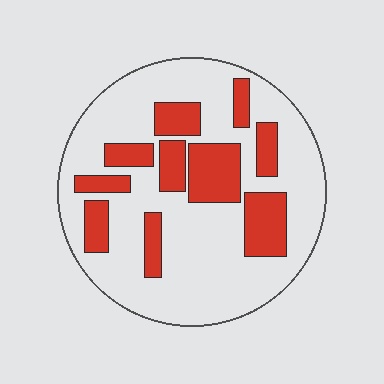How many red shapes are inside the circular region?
10.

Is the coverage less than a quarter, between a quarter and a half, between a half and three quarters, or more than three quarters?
Between a quarter and a half.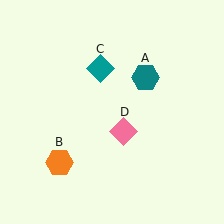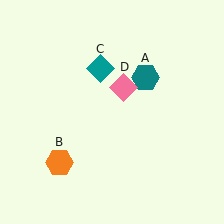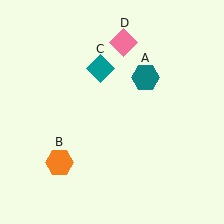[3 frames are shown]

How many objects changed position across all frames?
1 object changed position: pink diamond (object D).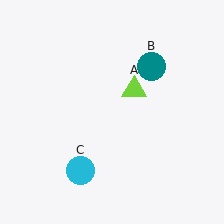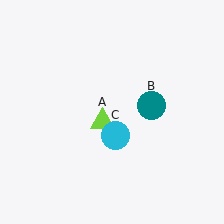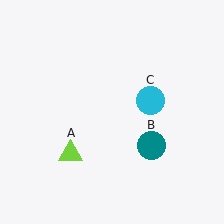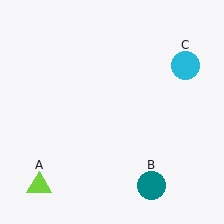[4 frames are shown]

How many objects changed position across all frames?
3 objects changed position: lime triangle (object A), teal circle (object B), cyan circle (object C).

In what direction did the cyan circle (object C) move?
The cyan circle (object C) moved up and to the right.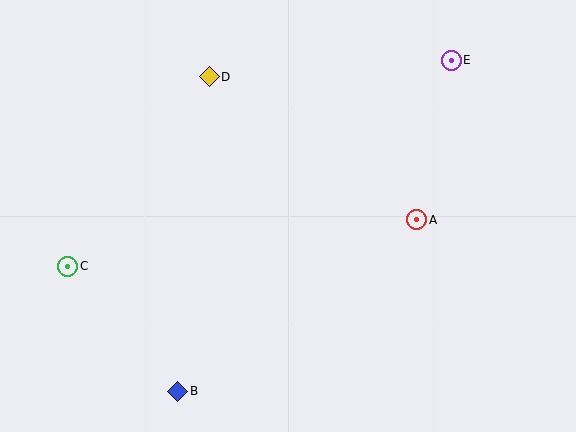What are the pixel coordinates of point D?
Point D is at (209, 77).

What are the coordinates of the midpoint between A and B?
The midpoint between A and B is at (297, 305).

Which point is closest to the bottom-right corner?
Point A is closest to the bottom-right corner.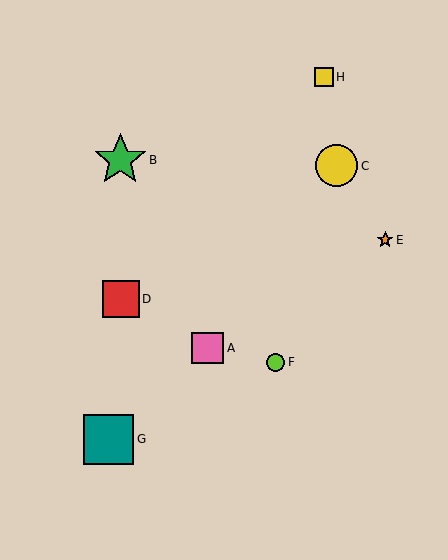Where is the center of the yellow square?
The center of the yellow square is at (324, 77).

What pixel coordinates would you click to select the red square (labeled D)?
Click at (121, 299) to select the red square D.